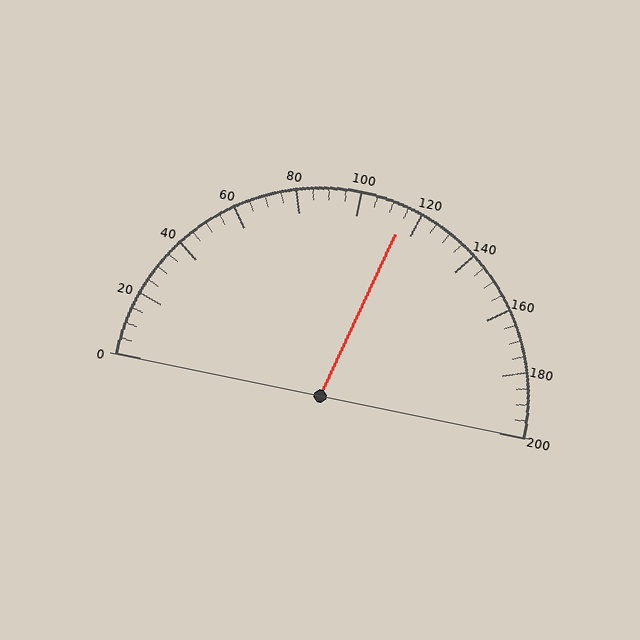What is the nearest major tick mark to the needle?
The nearest major tick mark is 120.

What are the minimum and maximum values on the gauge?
The gauge ranges from 0 to 200.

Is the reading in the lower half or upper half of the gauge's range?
The reading is in the upper half of the range (0 to 200).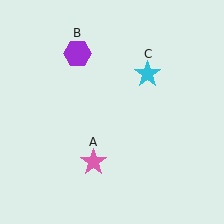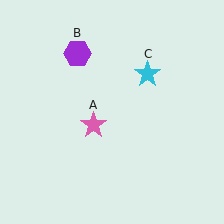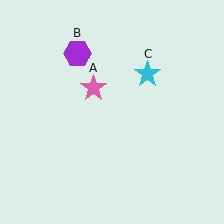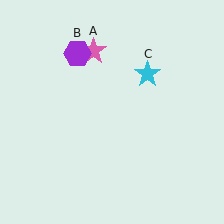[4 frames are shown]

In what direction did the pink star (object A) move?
The pink star (object A) moved up.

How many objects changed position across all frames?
1 object changed position: pink star (object A).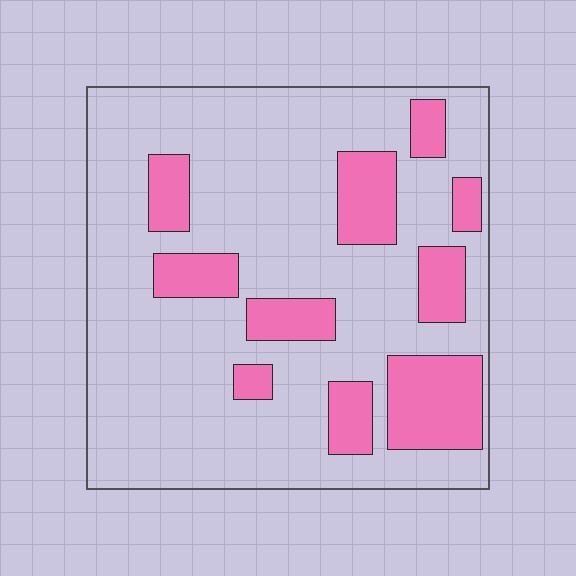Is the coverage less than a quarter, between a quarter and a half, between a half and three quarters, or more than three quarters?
Less than a quarter.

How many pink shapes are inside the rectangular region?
10.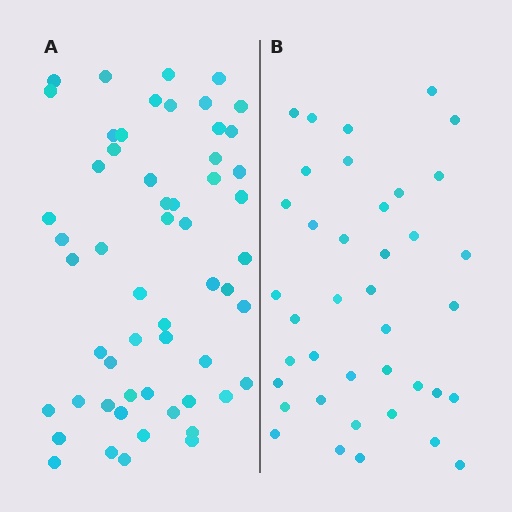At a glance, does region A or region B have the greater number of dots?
Region A (the left region) has more dots.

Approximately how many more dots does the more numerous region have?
Region A has approximately 15 more dots than region B.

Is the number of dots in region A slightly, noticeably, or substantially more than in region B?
Region A has noticeably more, but not dramatically so. The ratio is roughly 1.4 to 1.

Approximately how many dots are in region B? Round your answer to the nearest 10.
About 40 dots. (The exact count is 39, which rounds to 40.)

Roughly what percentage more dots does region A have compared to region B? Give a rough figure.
About 45% more.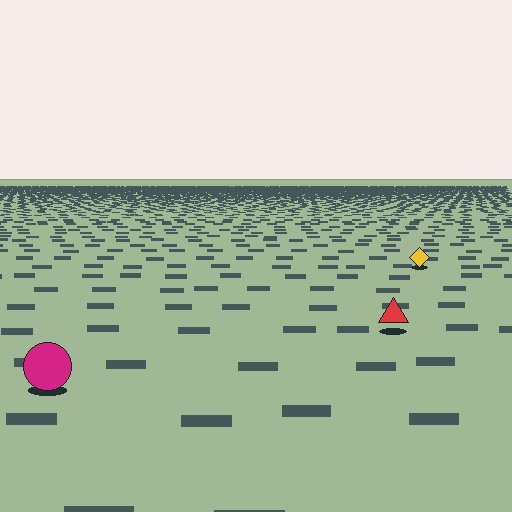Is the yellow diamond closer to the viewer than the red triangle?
No. The red triangle is closer — you can tell from the texture gradient: the ground texture is coarser near it.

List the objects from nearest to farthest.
From nearest to farthest: the magenta circle, the red triangle, the yellow diamond.